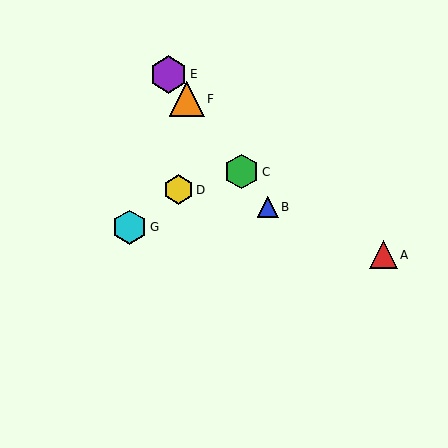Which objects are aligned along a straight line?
Objects B, C, E, F are aligned along a straight line.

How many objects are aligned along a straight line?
4 objects (B, C, E, F) are aligned along a straight line.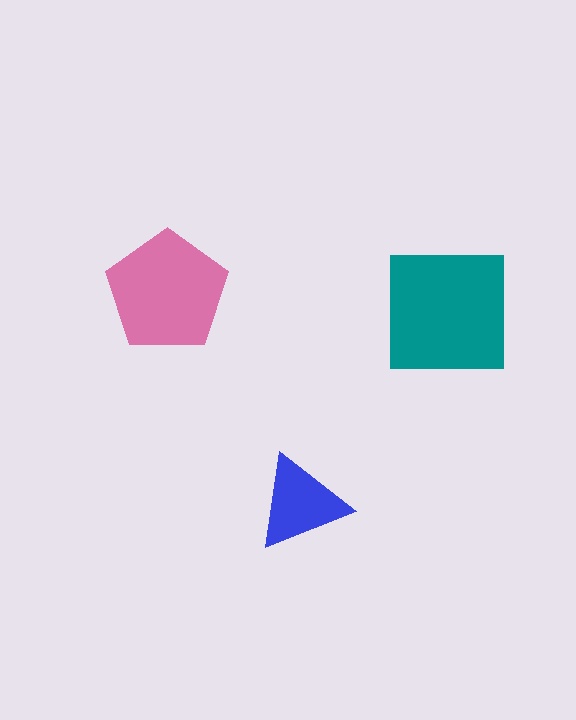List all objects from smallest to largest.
The blue triangle, the pink pentagon, the teal square.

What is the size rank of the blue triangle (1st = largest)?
3rd.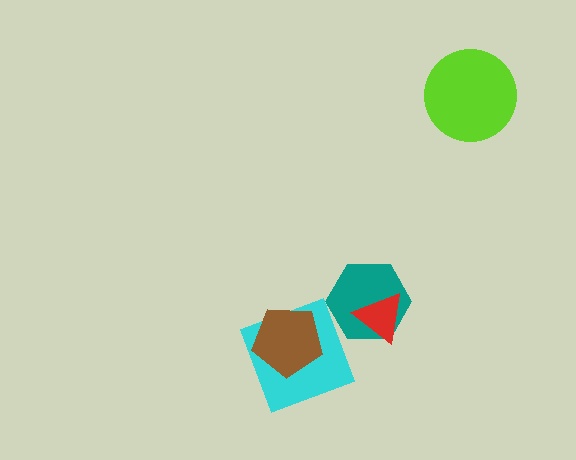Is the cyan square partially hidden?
Yes, it is partially covered by another shape.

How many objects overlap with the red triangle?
1 object overlaps with the red triangle.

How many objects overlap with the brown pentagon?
1 object overlaps with the brown pentagon.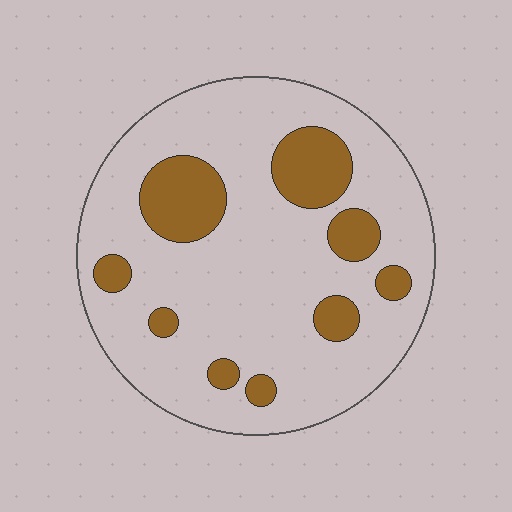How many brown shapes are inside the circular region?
9.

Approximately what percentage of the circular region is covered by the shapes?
Approximately 20%.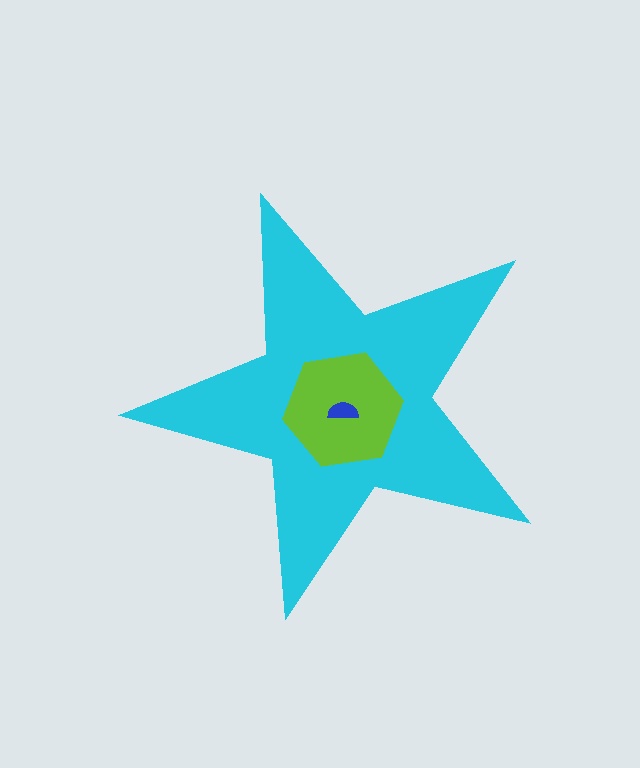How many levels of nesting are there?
3.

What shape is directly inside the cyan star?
The lime hexagon.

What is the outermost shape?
The cyan star.